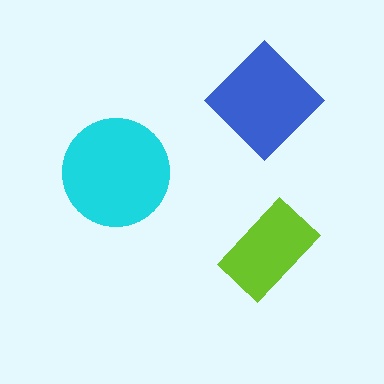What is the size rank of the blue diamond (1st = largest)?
2nd.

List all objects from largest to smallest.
The cyan circle, the blue diamond, the lime rectangle.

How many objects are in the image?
There are 3 objects in the image.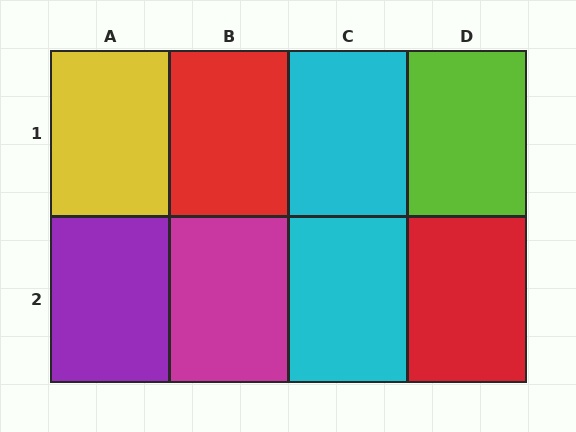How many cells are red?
2 cells are red.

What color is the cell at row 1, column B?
Red.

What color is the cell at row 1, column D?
Lime.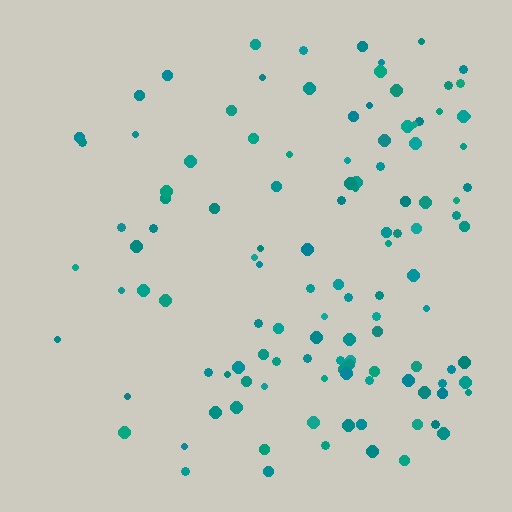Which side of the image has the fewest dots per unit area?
The left.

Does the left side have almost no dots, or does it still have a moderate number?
Still a moderate number, just noticeably fewer than the right.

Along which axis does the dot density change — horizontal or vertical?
Horizontal.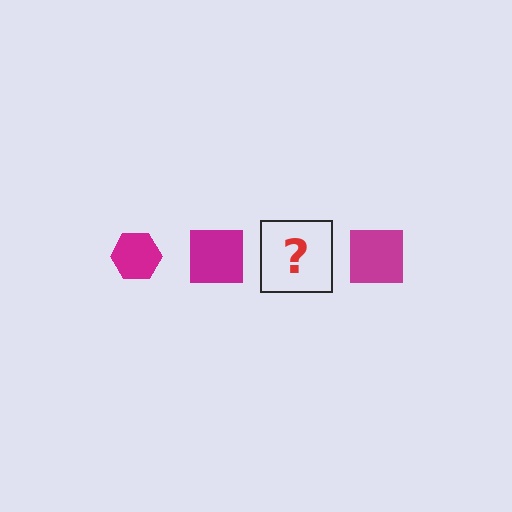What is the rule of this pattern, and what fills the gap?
The rule is that the pattern cycles through hexagon, square shapes in magenta. The gap should be filled with a magenta hexagon.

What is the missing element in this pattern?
The missing element is a magenta hexagon.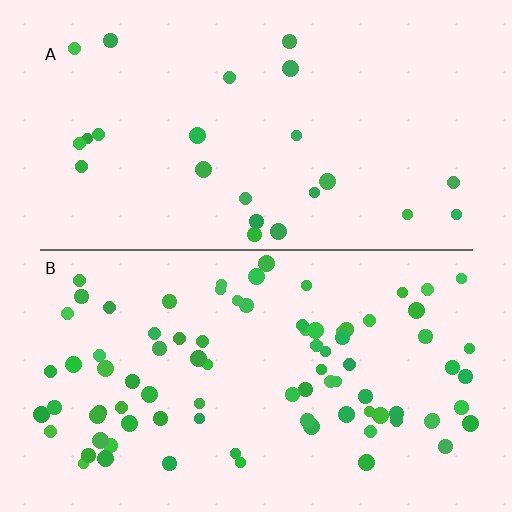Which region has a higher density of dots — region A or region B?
B (the bottom).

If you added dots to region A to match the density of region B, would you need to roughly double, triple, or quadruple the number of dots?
Approximately quadruple.